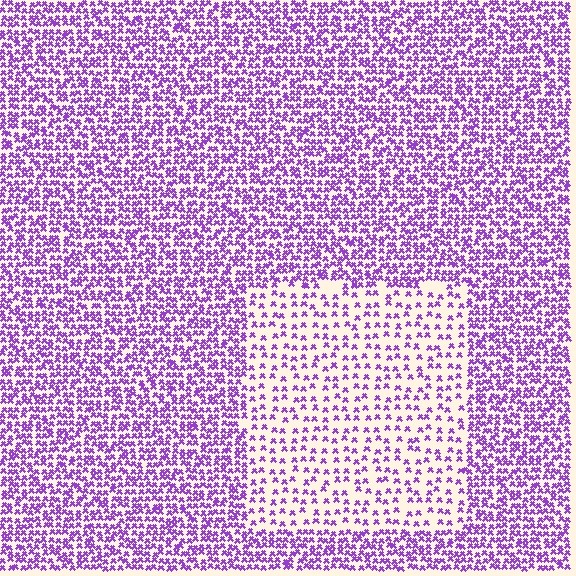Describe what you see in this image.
The image contains small purple elements arranged at two different densities. A rectangle-shaped region is visible where the elements are less densely packed than the surrounding area.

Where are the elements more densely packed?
The elements are more densely packed outside the rectangle boundary.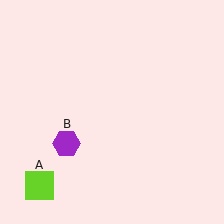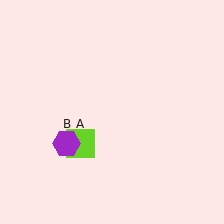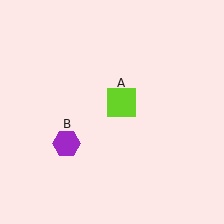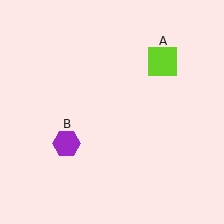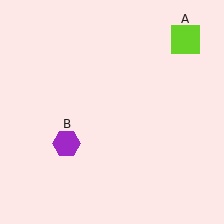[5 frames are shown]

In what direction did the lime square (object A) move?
The lime square (object A) moved up and to the right.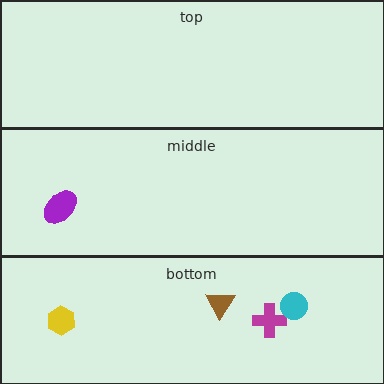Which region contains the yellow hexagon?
The bottom region.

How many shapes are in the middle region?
1.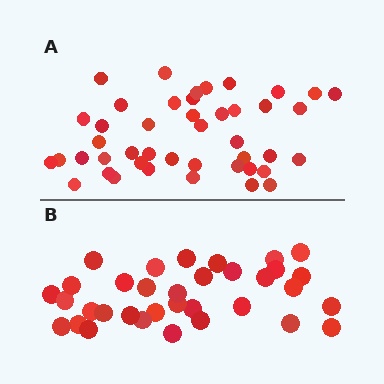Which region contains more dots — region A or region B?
Region A (the top region) has more dots.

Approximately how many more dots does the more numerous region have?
Region A has roughly 10 or so more dots than region B.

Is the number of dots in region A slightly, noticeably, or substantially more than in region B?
Region A has noticeably more, but not dramatically so. The ratio is roughly 1.3 to 1.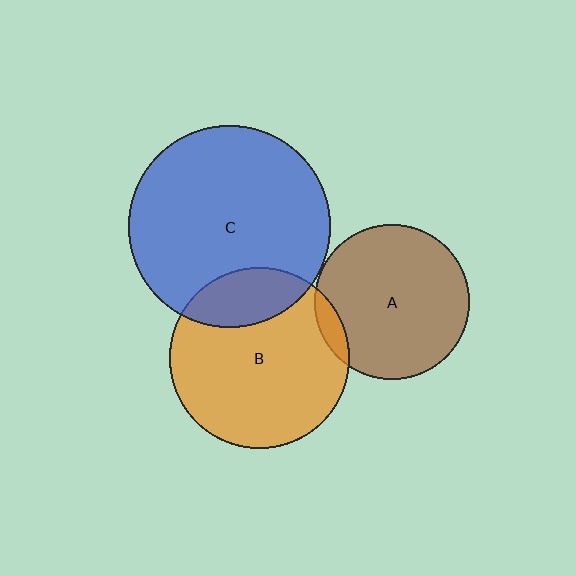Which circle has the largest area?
Circle C (blue).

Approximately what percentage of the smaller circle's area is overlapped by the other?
Approximately 5%.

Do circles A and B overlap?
Yes.